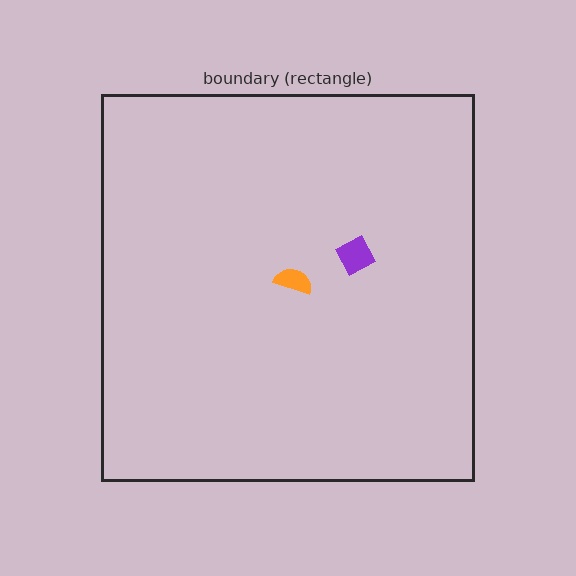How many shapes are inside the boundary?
2 inside, 0 outside.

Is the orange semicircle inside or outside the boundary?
Inside.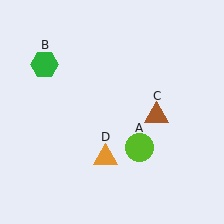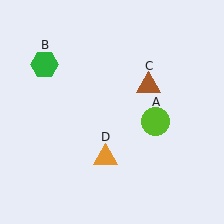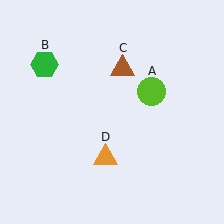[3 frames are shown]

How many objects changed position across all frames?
2 objects changed position: lime circle (object A), brown triangle (object C).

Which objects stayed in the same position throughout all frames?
Green hexagon (object B) and orange triangle (object D) remained stationary.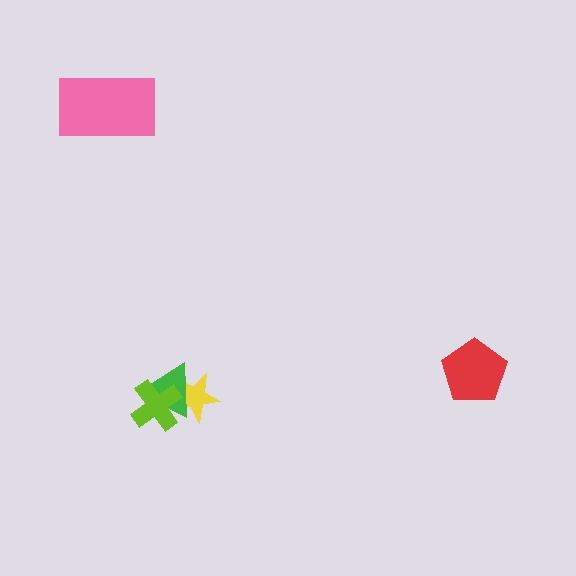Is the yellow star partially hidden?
Yes, it is partially covered by another shape.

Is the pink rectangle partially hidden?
No, no other shape covers it.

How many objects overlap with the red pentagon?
0 objects overlap with the red pentagon.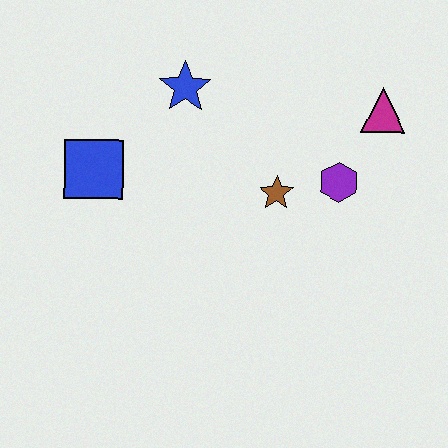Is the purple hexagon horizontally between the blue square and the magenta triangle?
Yes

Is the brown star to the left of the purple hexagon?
Yes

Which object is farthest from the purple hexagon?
The blue square is farthest from the purple hexagon.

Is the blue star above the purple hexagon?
Yes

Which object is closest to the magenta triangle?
The purple hexagon is closest to the magenta triangle.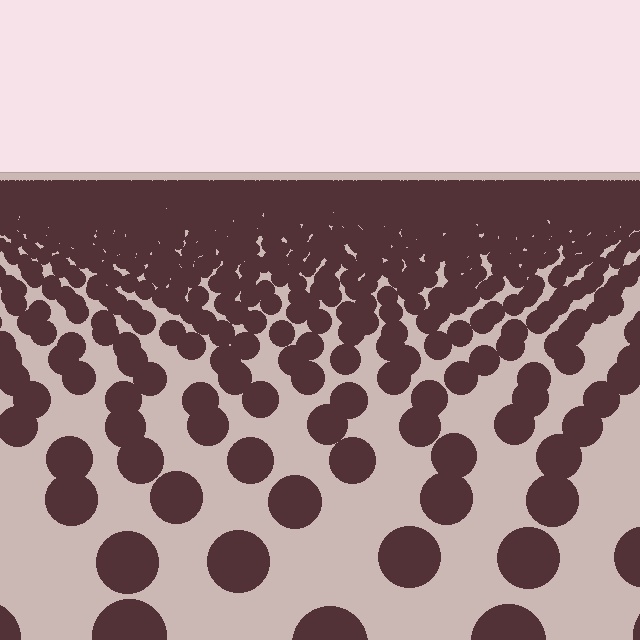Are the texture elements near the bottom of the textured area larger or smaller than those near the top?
Larger. Near the bottom, elements are closer to the viewer and appear at a bigger on-screen size.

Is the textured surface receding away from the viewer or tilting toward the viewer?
The surface is receding away from the viewer. Texture elements get smaller and denser toward the top.